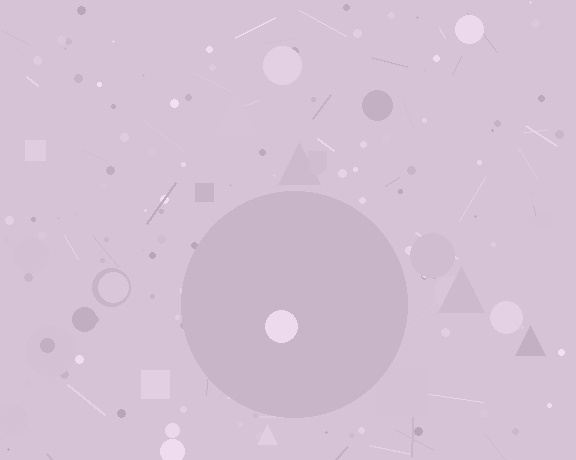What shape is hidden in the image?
A circle is hidden in the image.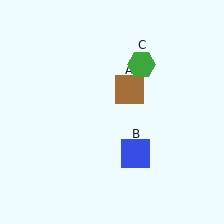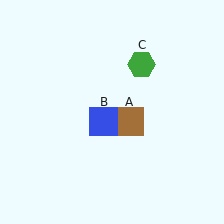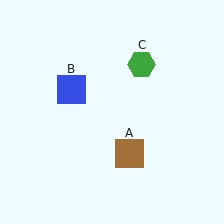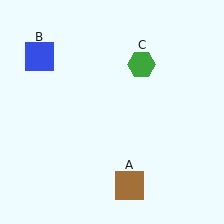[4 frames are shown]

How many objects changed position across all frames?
2 objects changed position: brown square (object A), blue square (object B).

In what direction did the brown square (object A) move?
The brown square (object A) moved down.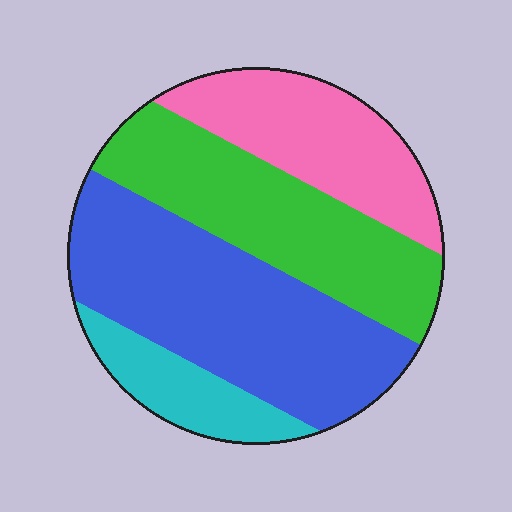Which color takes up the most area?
Blue, at roughly 40%.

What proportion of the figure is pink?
Pink takes up between a sixth and a third of the figure.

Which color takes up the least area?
Cyan, at roughly 10%.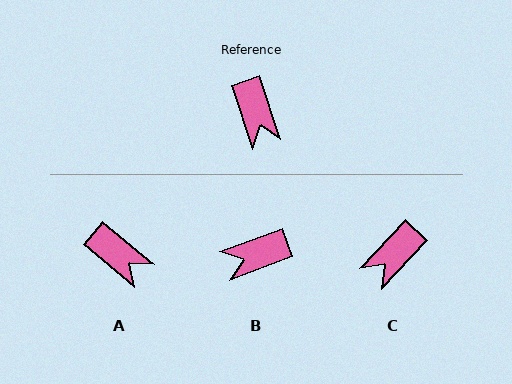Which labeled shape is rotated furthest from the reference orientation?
B, about 88 degrees away.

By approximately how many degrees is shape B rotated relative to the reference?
Approximately 88 degrees clockwise.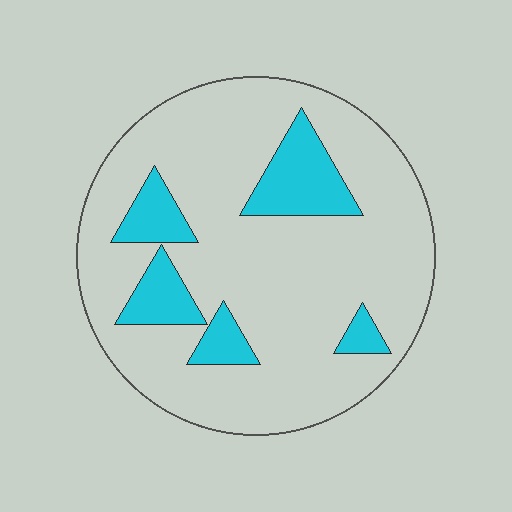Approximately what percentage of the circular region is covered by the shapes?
Approximately 20%.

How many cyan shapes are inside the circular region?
5.